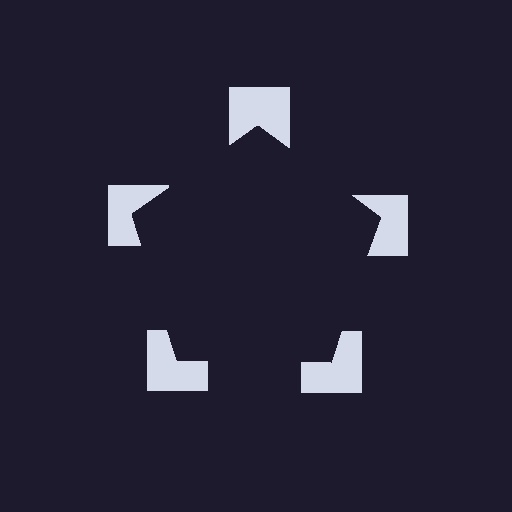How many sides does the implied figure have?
5 sides.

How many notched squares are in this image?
There are 5 — one at each vertex of the illusory pentagon.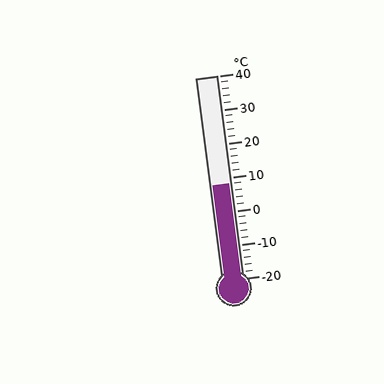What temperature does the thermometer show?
The thermometer shows approximately 8°C.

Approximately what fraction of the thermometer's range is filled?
The thermometer is filled to approximately 45% of its range.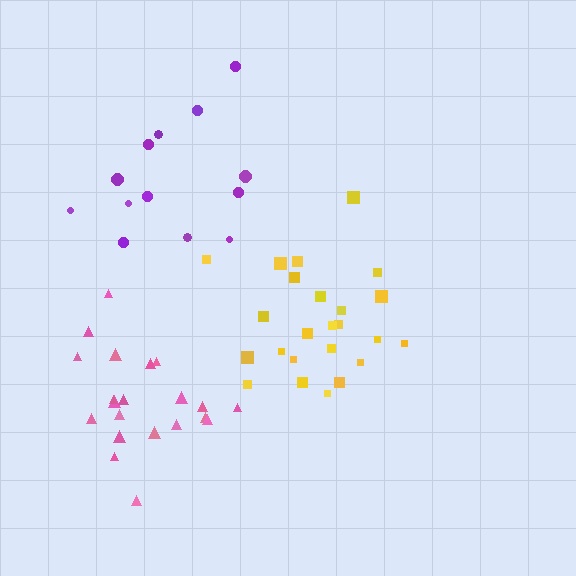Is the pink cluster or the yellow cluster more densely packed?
Yellow.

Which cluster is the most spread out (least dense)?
Purple.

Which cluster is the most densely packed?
Yellow.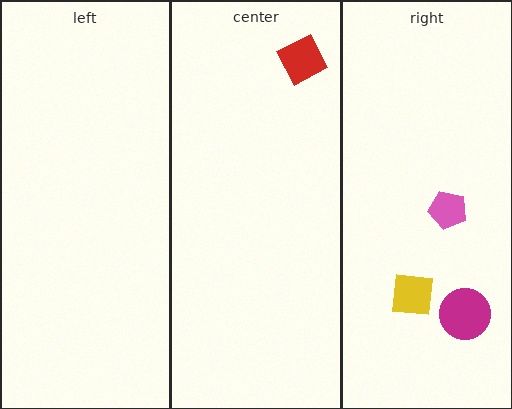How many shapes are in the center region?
1.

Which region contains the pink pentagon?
The right region.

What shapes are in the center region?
The red square.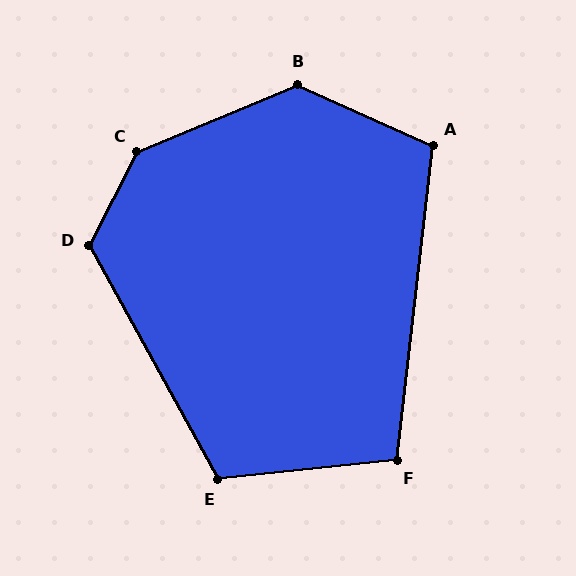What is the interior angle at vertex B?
Approximately 133 degrees (obtuse).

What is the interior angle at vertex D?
Approximately 124 degrees (obtuse).